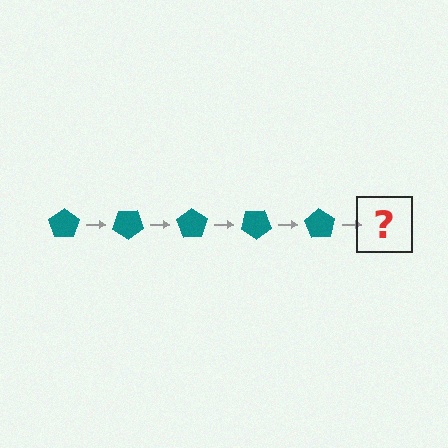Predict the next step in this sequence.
The next step is a teal pentagon rotated 175 degrees.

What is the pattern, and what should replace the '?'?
The pattern is that the pentagon rotates 35 degrees each step. The '?' should be a teal pentagon rotated 175 degrees.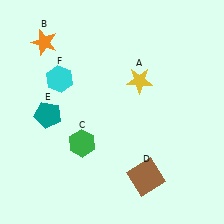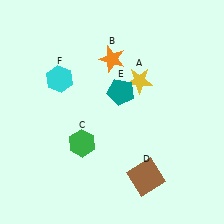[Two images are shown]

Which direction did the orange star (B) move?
The orange star (B) moved right.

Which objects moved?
The objects that moved are: the orange star (B), the teal pentagon (E).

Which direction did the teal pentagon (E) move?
The teal pentagon (E) moved right.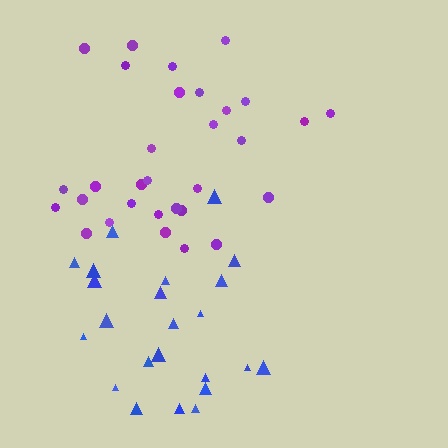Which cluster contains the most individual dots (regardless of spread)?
Purple (31).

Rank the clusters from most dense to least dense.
purple, blue.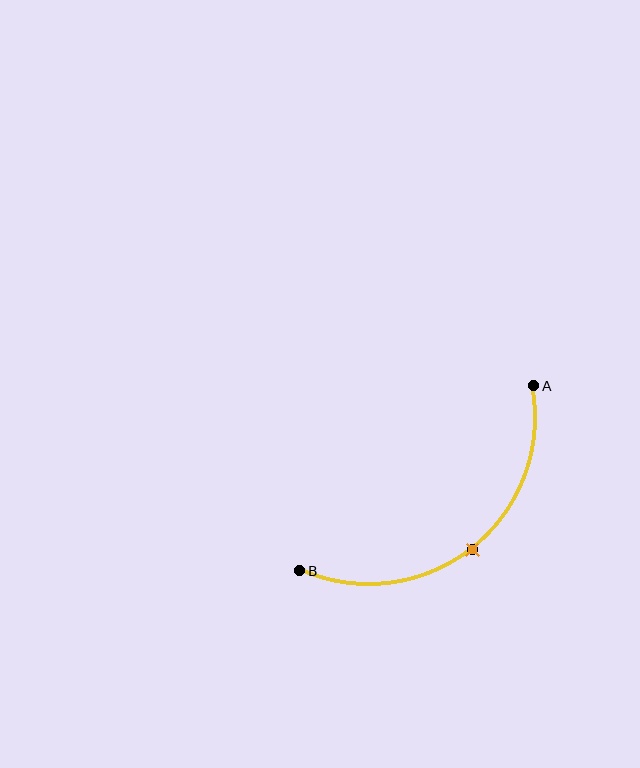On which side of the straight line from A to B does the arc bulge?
The arc bulges below and to the right of the straight line connecting A and B.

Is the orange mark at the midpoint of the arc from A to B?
Yes. The orange mark lies on the arc at equal arc-length from both A and B — it is the arc midpoint.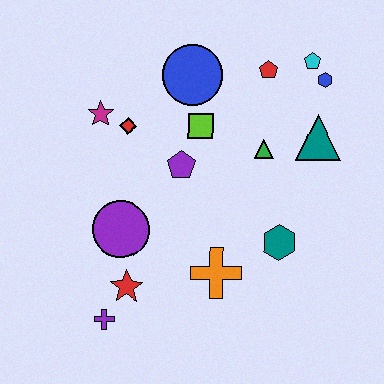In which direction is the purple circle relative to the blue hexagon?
The purple circle is to the left of the blue hexagon.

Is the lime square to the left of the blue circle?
No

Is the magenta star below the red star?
No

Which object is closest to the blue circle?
The lime square is closest to the blue circle.